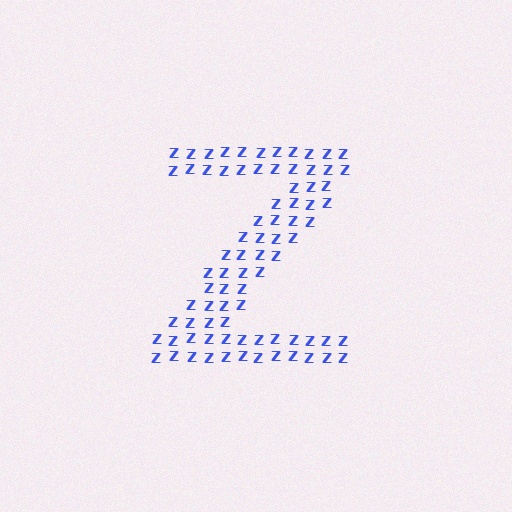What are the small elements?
The small elements are letter Z's.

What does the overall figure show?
The overall figure shows the letter Z.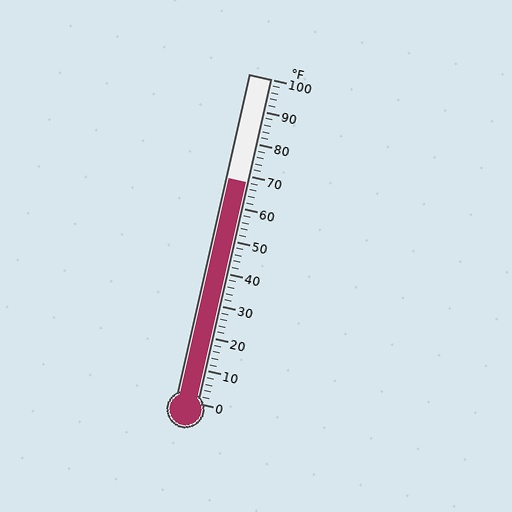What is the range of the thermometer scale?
The thermometer scale ranges from 0°F to 100°F.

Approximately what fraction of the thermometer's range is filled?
The thermometer is filled to approximately 70% of its range.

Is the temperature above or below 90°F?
The temperature is below 90°F.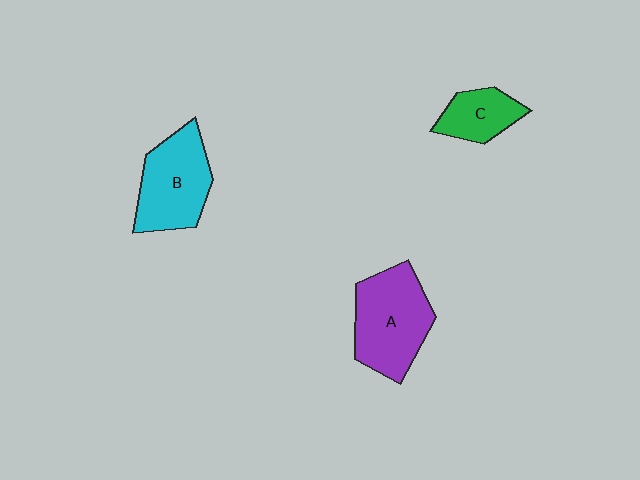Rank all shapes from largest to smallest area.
From largest to smallest: A (purple), B (cyan), C (green).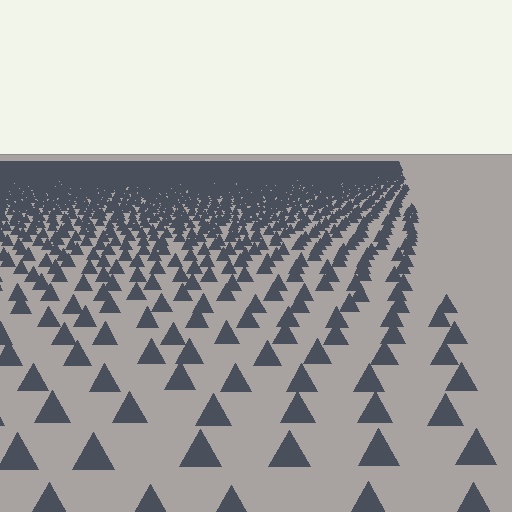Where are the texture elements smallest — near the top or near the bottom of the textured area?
Near the top.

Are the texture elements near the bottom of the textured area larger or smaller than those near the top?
Larger. Near the bottom, elements are closer to the viewer and appear at a bigger on-screen size.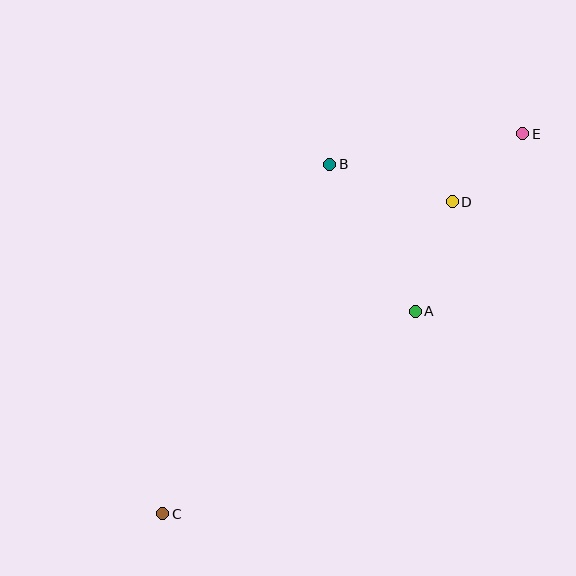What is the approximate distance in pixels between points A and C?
The distance between A and C is approximately 324 pixels.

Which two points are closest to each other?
Points D and E are closest to each other.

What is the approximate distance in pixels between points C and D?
The distance between C and D is approximately 426 pixels.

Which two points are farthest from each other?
Points C and E are farthest from each other.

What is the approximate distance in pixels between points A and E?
The distance between A and E is approximately 208 pixels.